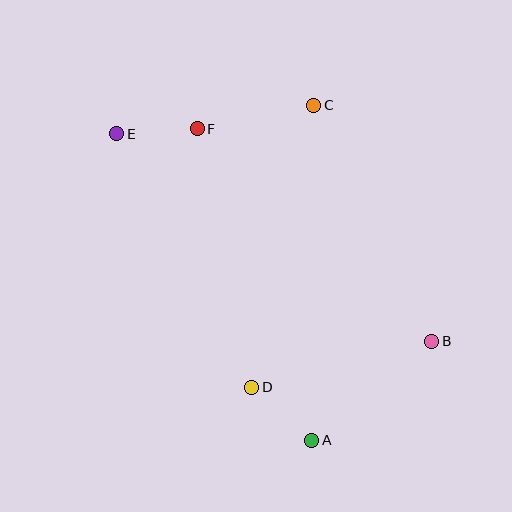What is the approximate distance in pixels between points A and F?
The distance between A and F is approximately 332 pixels.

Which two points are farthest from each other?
Points B and E are farthest from each other.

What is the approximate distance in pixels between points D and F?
The distance between D and F is approximately 264 pixels.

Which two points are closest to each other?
Points A and D are closest to each other.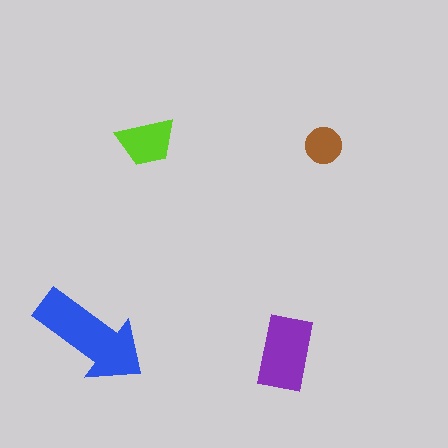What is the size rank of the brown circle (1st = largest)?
4th.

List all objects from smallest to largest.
The brown circle, the lime trapezoid, the purple rectangle, the blue arrow.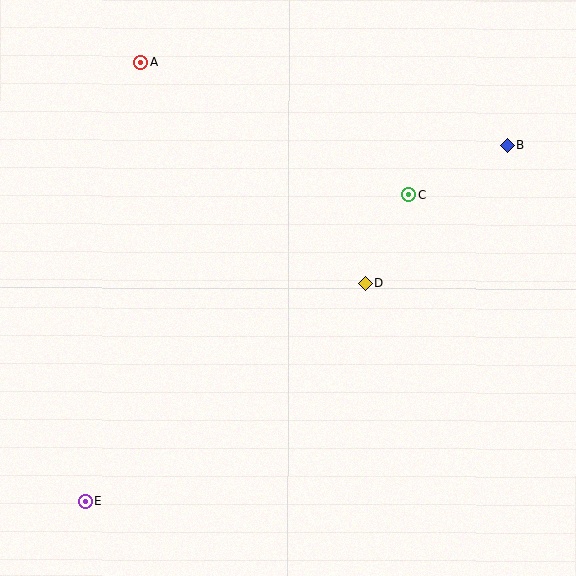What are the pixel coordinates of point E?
Point E is at (86, 501).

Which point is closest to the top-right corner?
Point B is closest to the top-right corner.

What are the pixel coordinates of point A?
Point A is at (140, 62).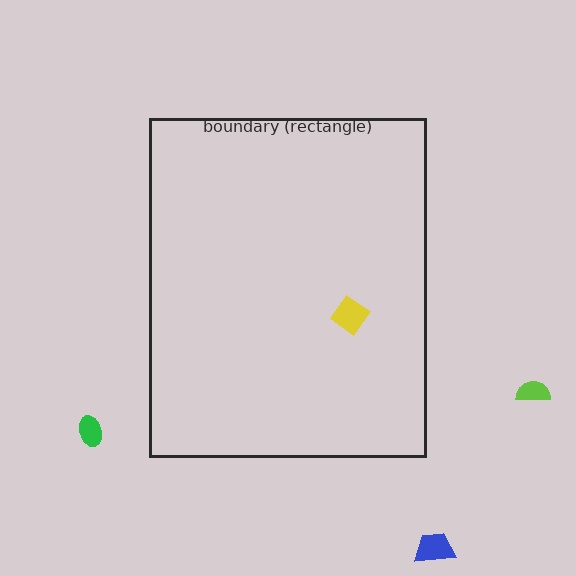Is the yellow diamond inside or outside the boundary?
Inside.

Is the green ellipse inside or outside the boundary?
Outside.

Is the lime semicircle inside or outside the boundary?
Outside.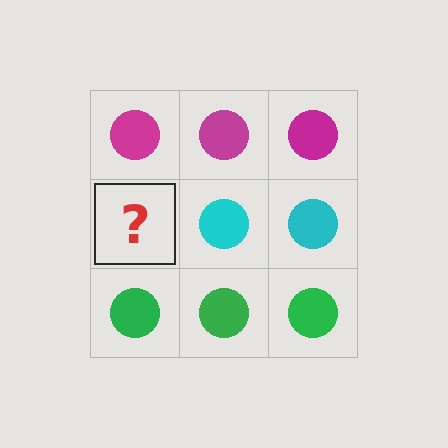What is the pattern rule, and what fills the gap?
The rule is that each row has a consistent color. The gap should be filled with a cyan circle.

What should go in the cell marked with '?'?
The missing cell should contain a cyan circle.